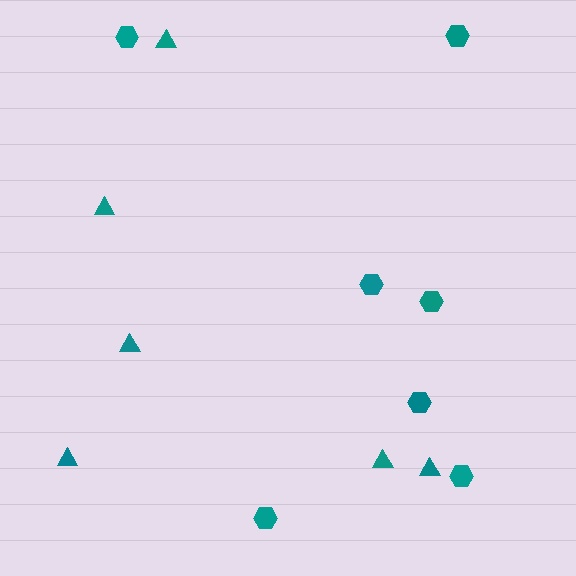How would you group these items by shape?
There are 2 groups: one group of hexagons (7) and one group of triangles (6).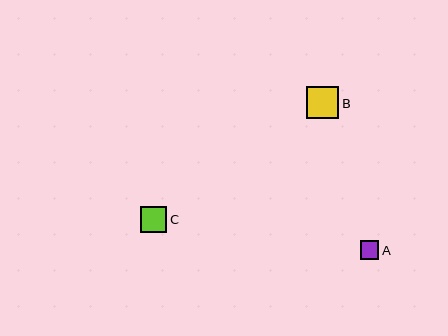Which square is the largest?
Square B is the largest with a size of approximately 32 pixels.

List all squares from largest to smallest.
From largest to smallest: B, C, A.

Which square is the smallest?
Square A is the smallest with a size of approximately 18 pixels.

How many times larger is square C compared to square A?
Square C is approximately 1.4 times the size of square A.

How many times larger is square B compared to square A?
Square B is approximately 1.7 times the size of square A.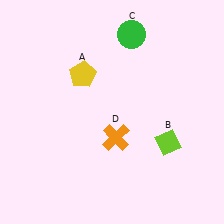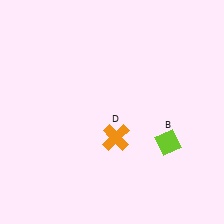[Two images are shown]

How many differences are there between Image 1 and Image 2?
There are 2 differences between the two images.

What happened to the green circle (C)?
The green circle (C) was removed in Image 2. It was in the top-right area of Image 1.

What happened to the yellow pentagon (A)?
The yellow pentagon (A) was removed in Image 2. It was in the top-left area of Image 1.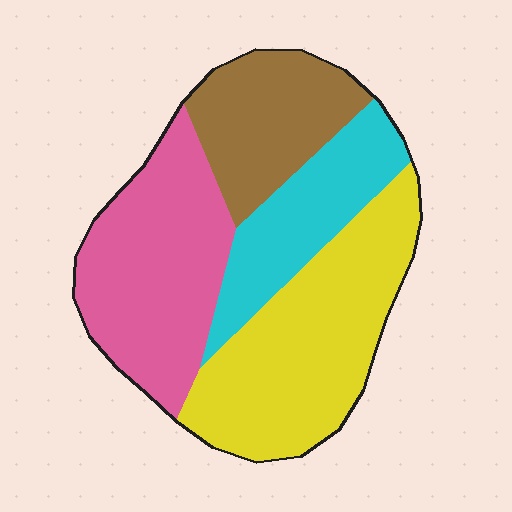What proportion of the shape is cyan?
Cyan takes up about one sixth (1/6) of the shape.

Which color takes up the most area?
Yellow, at roughly 35%.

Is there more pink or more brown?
Pink.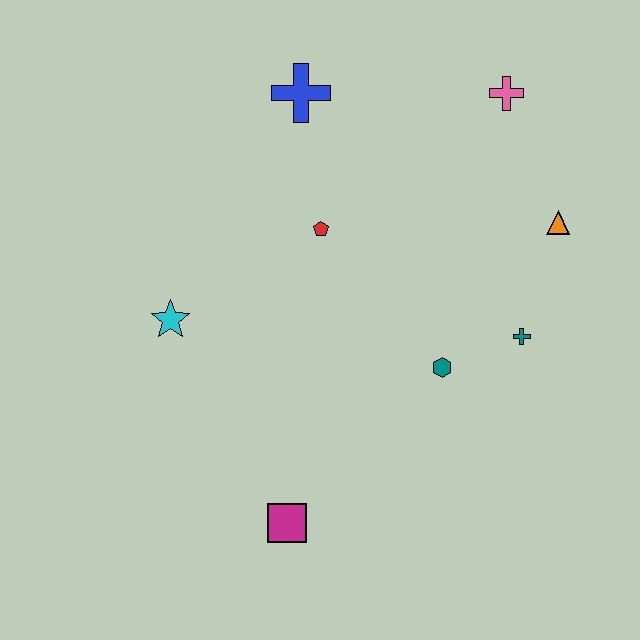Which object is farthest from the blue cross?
The magenta square is farthest from the blue cross.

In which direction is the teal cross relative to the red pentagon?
The teal cross is to the right of the red pentagon.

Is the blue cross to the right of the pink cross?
No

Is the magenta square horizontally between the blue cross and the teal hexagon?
No